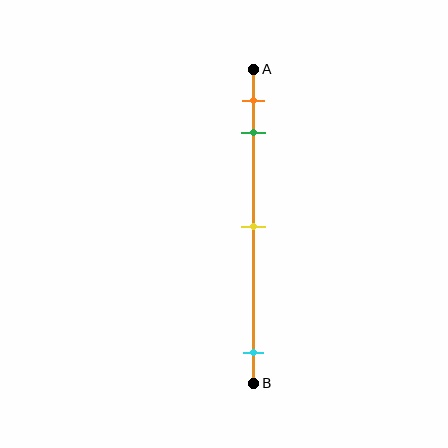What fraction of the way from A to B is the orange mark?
The orange mark is approximately 10% (0.1) of the way from A to B.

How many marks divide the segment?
There are 4 marks dividing the segment.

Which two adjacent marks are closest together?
The orange and green marks are the closest adjacent pair.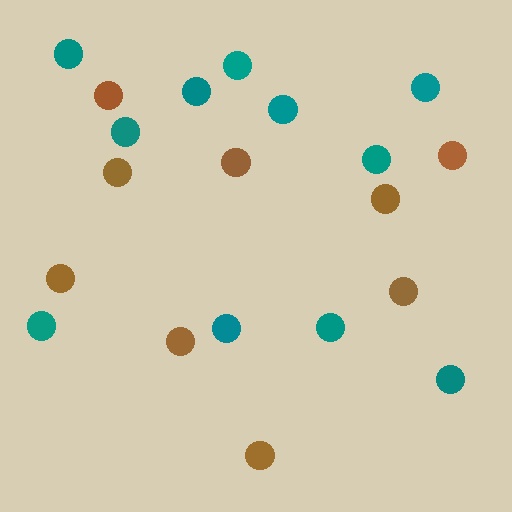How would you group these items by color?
There are 2 groups: one group of brown circles (9) and one group of teal circles (11).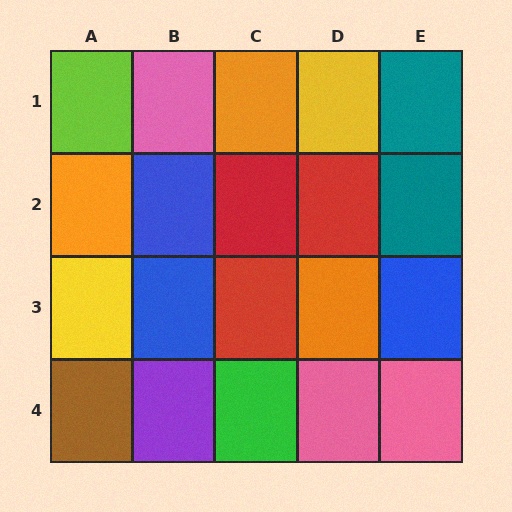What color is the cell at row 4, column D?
Pink.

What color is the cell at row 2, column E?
Teal.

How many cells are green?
1 cell is green.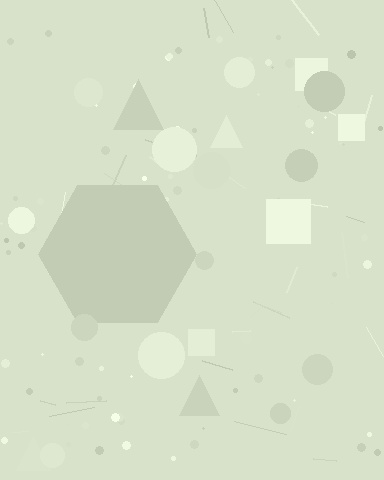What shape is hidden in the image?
A hexagon is hidden in the image.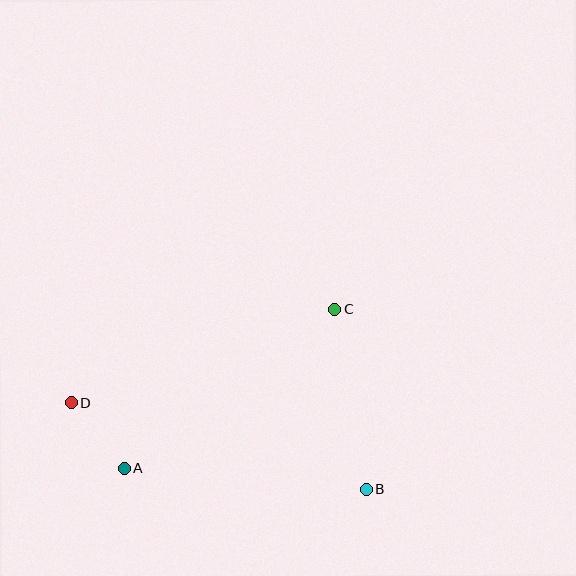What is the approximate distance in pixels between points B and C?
The distance between B and C is approximately 183 pixels.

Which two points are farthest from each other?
Points B and D are farthest from each other.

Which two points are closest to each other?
Points A and D are closest to each other.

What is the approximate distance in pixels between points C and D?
The distance between C and D is approximately 280 pixels.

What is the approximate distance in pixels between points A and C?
The distance between A and C is approximately 264 pixels.